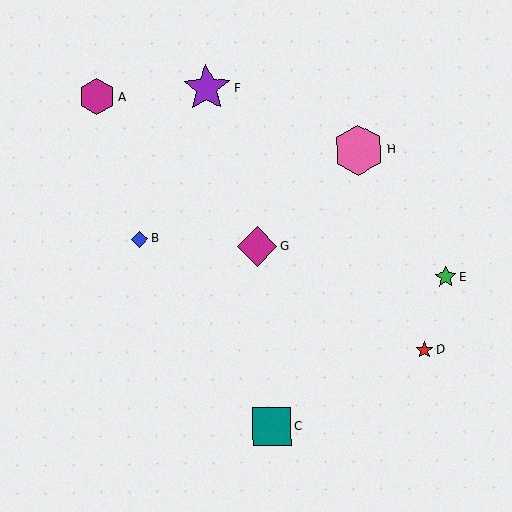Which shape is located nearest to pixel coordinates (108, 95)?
The magenta hexagon (labeled A) at (97, 97) is nearest to that location.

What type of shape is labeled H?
Shape H is a pink hexagon.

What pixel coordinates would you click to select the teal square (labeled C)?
Click at (272, 426) to select the teal square C.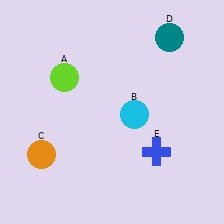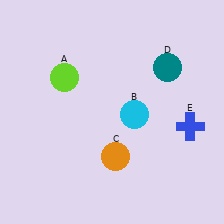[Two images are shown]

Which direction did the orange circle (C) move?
The orange circle (C) moved right.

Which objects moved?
The objects that moved are: the orange circle (C), the teal circle (D), the blue cross (E).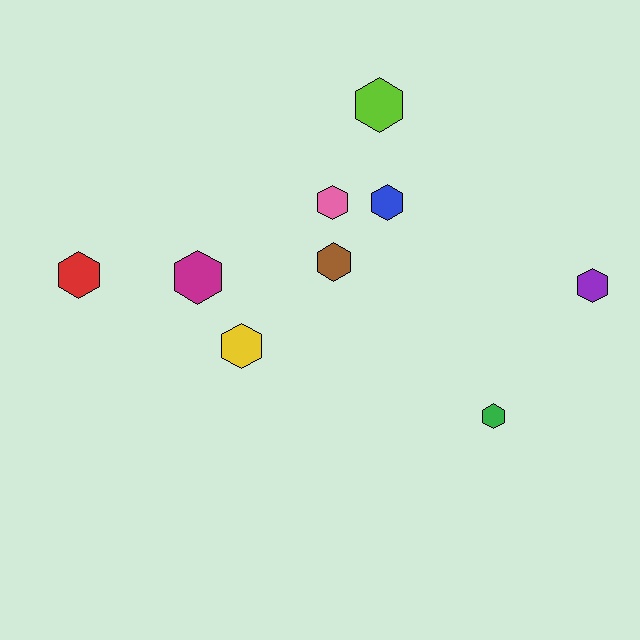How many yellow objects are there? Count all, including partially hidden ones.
There is 1 yellow object.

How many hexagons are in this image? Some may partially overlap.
There are 9 hexagons.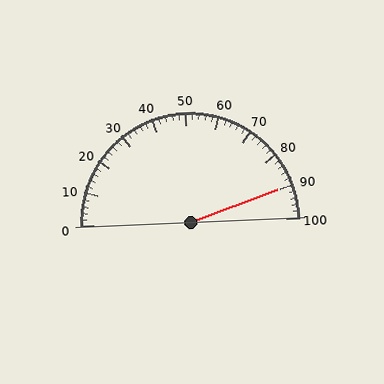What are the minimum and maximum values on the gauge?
The gauge ranges from 0 to 100.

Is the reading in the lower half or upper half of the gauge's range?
The reading is in the upper half of the range (0 to 100).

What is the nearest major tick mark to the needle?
The nearest major tick mark is 90.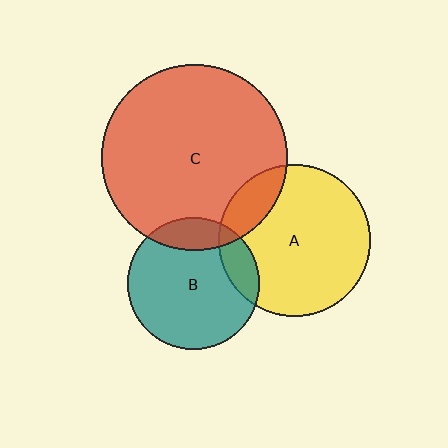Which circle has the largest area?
Circle C (red).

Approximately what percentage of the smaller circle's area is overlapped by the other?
Approximately 15%.